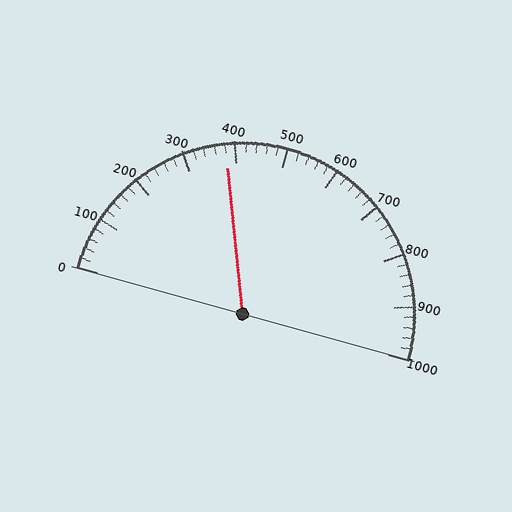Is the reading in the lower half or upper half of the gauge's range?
The reading is in the lower half of the range (0 to 1000).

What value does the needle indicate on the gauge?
The needle indicates approximately 380.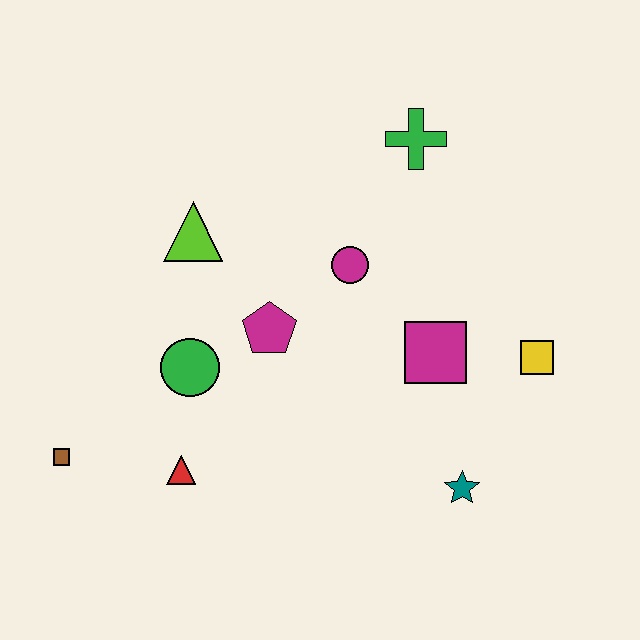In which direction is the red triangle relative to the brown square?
The red triangle is to the right of the brown square.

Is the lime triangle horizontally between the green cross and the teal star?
No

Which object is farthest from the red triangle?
The green cross is farthest from the red triangle.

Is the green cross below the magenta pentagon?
No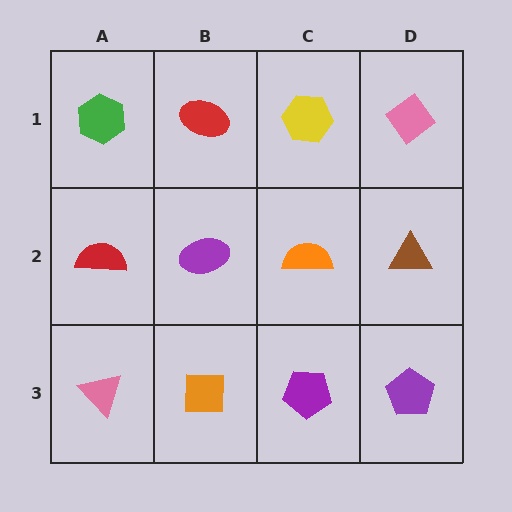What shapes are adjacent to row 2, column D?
A pink diamond (row 1, column D), a purple pentagon (row 3, column D), an orange semicircle (row 2, column C).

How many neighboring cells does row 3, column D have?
2.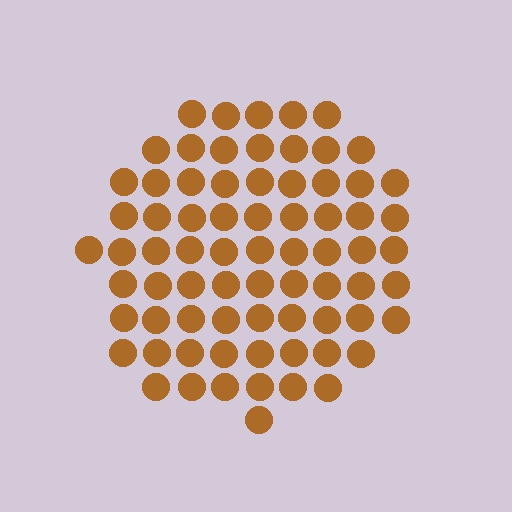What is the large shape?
The large shape is a circle.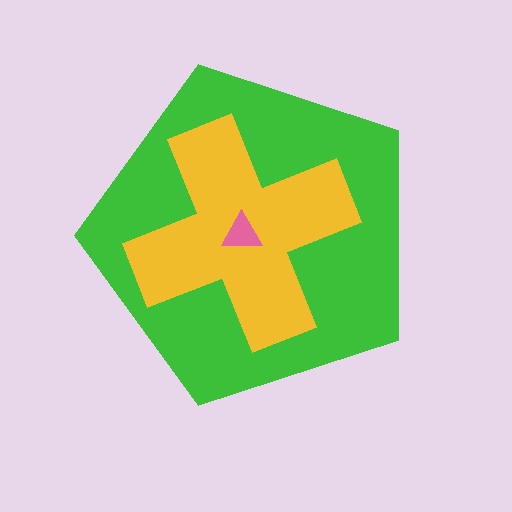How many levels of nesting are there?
3.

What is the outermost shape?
The green pentagon.